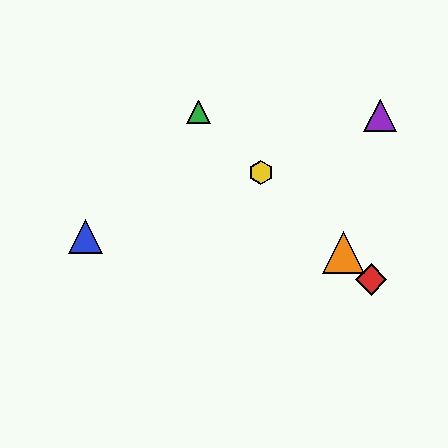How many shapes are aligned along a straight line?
4 shapes (the red diamond, the green triangle, the yellow hexagon, the orange triangle) are aligned along a straight line.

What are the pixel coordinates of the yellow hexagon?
The yellow hexagon is at (261, 173).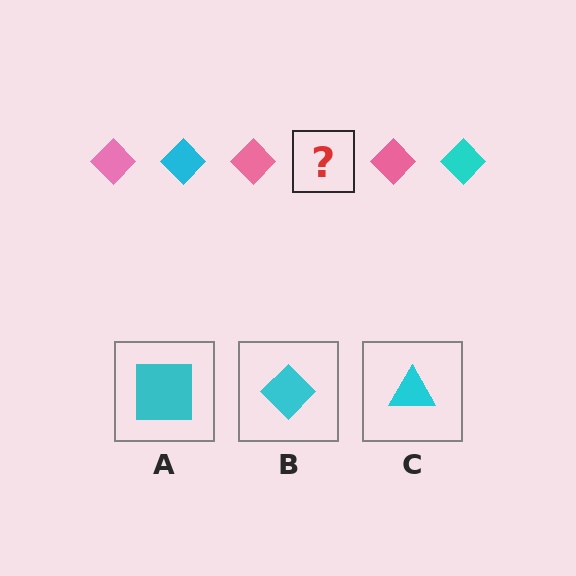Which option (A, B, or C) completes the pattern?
B.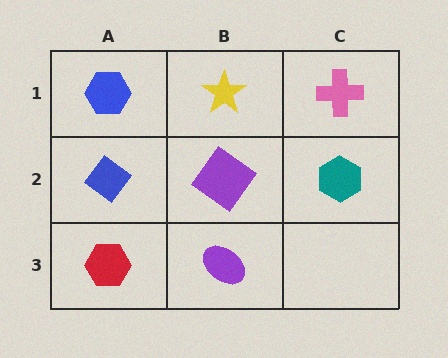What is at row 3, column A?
A red hexagon.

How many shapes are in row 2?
3 shapes.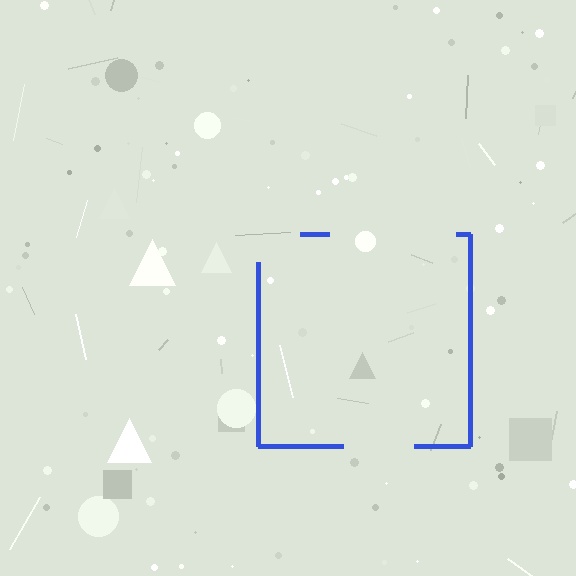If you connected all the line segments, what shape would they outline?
They would outline a square.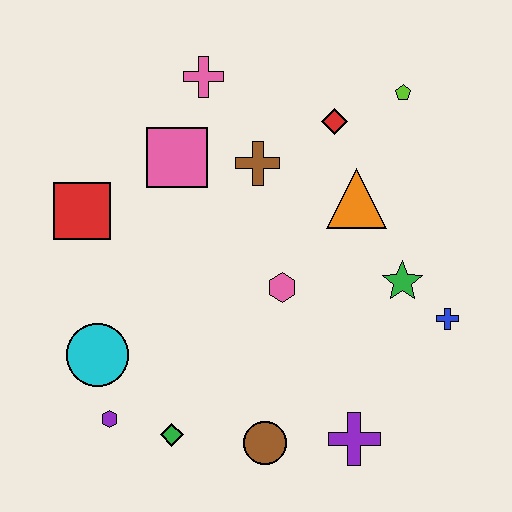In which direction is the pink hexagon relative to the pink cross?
The pink hexagon is below the pink cross.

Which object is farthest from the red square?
The blue cross is farthest from the red square.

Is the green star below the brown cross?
Yes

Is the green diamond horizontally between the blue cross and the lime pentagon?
No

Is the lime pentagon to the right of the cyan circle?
Yes